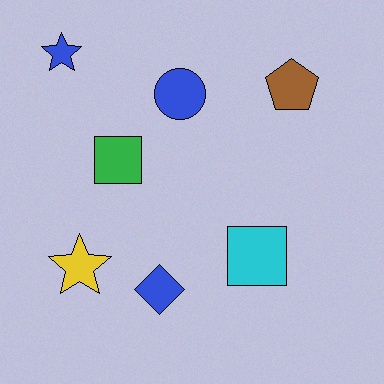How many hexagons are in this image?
There are no hexagons.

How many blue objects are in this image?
There are 3 blue objects.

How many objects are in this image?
There are 7 objects.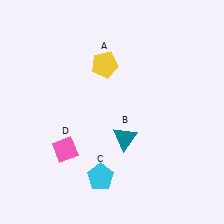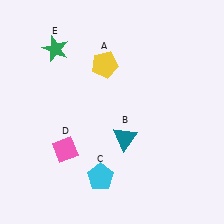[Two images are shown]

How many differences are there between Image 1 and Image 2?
There is 1 difference between the two images.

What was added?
A green star (E) was added in Image 2.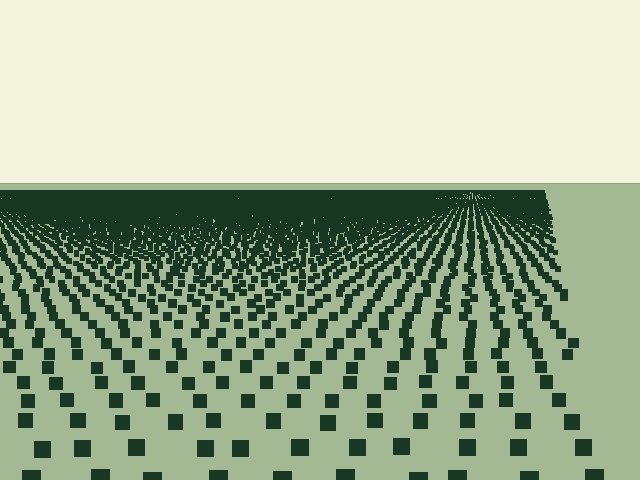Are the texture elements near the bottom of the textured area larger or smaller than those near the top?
Larger. Near the bottom, elements are closer to the viewer and appear at a bigger on-screen size.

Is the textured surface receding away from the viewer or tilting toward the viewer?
The surface is receding away from the viewer. Texture elements get smaller and denser toward the top.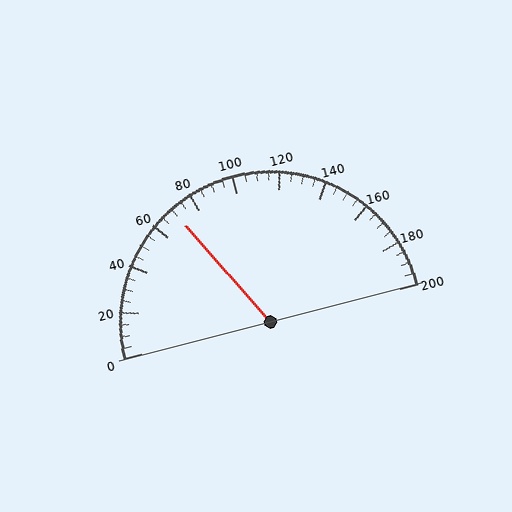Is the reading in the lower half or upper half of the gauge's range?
The reading is in the lower half of the range (0 to 200).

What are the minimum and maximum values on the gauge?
The gauge ranges from 0 to 200.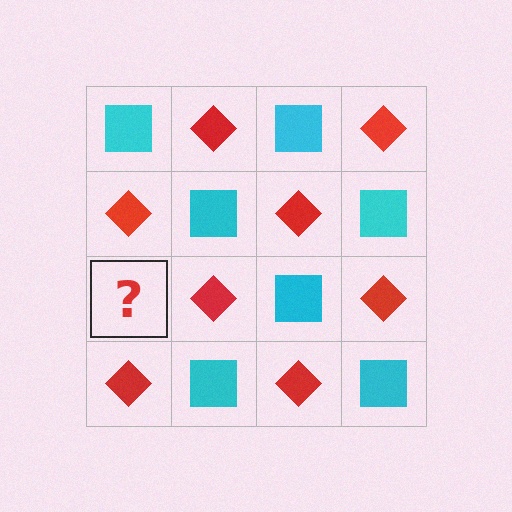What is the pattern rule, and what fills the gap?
The rule is that it alternates cyan square and red diamond in a checkerboard pattern. The gap should be filled with a cyan square.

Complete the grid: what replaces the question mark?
The question mark should be replaced with a cyan square.